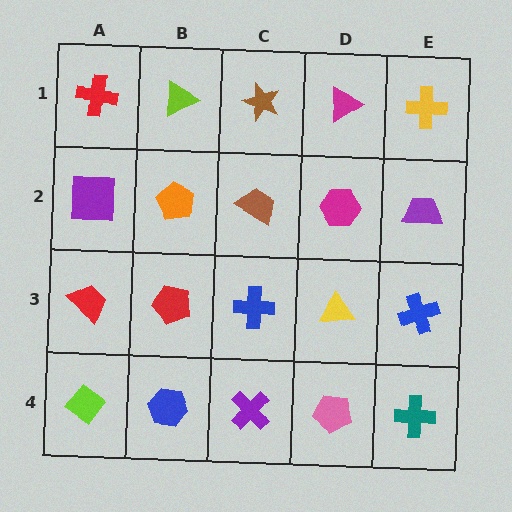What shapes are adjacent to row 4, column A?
A red trapezoid (row 3, column A), a blue hexagon (row 4, column B).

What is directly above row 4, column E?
A blue cross.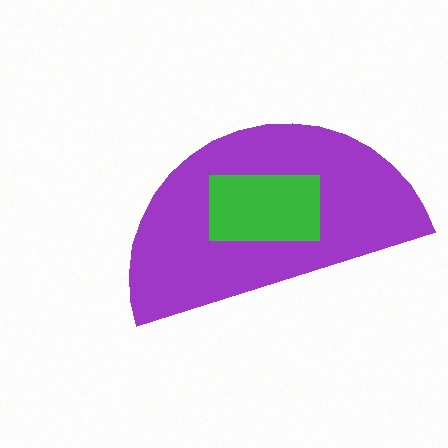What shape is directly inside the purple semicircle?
The green rectangle.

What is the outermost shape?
The purple semicircle.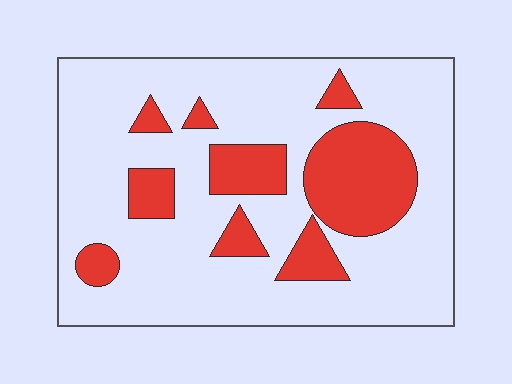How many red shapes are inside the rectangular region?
9.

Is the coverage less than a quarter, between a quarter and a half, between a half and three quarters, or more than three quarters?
Less than a quarter.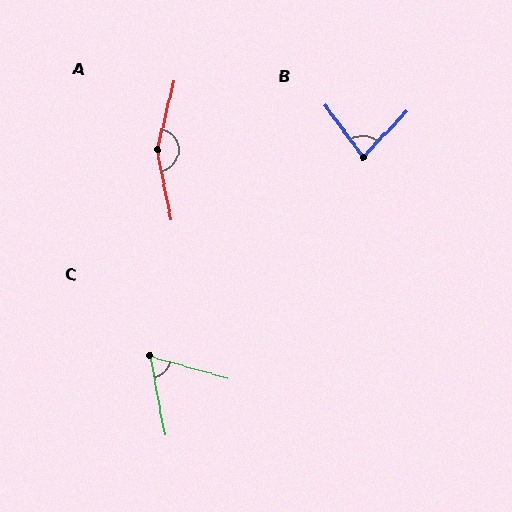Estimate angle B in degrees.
Approximately 80 degrees.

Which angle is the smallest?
C, at approximately 64 degrees.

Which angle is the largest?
A, at approximately 155 degrees.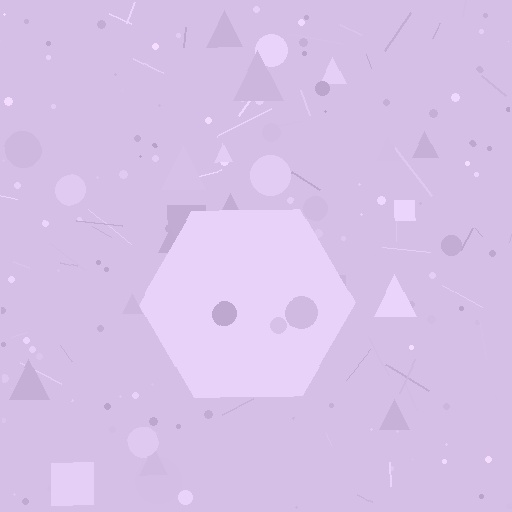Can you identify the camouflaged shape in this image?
The camouflaged shape is a hexagon.